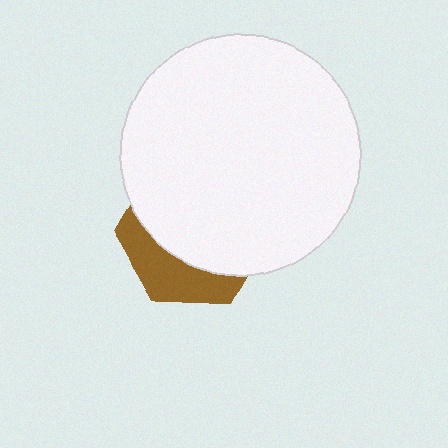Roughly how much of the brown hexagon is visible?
A small part of it is visible (roughly 31%).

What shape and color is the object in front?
The object in front is a white circle.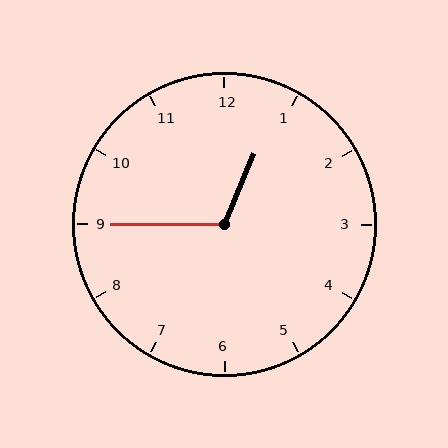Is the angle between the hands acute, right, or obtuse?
It is obtuse.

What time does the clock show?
12:45.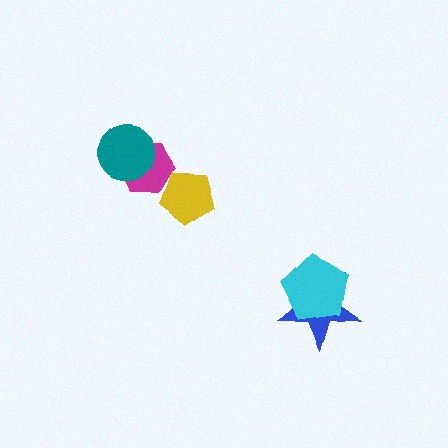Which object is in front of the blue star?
The cyan pentagon is in front of the blue star.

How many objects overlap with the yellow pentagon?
1 object overlaps with the yellow pentagon.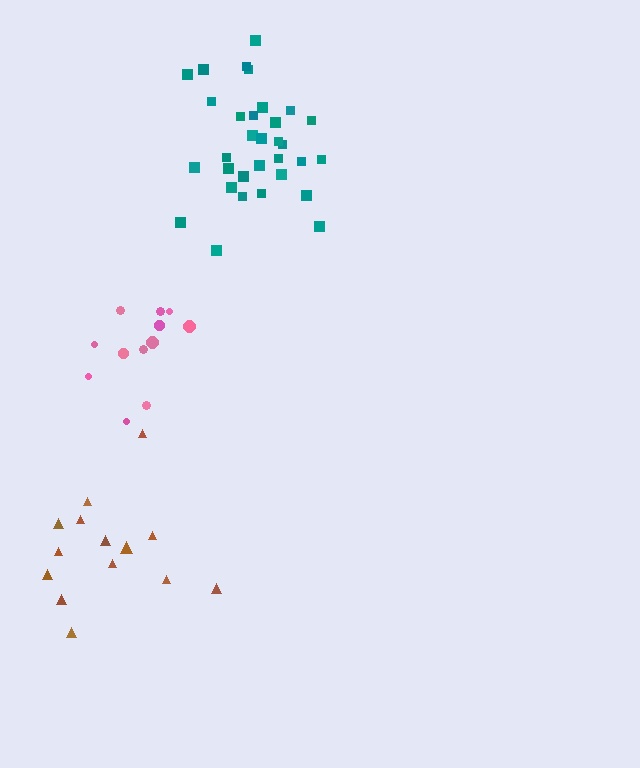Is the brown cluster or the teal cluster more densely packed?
Teal.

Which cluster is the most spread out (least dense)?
Brown.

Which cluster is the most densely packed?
Teal.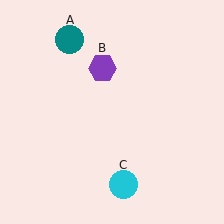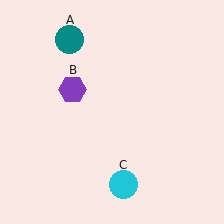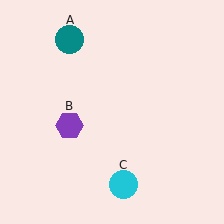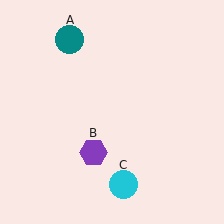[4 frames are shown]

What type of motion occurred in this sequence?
The purple hexagon (object B) rotated counterclockwise around the center of the scene.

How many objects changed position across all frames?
1 object changed position: purple hexagon (object B).